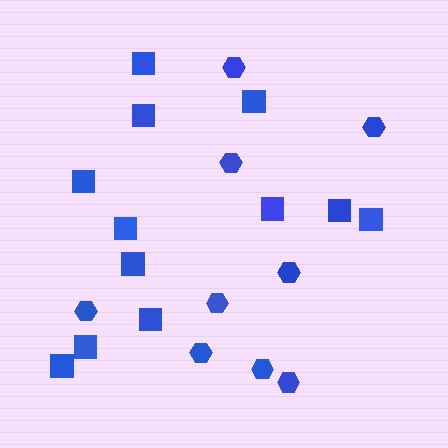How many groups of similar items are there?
There are 2 groups: one group of hexagons (9) and one group of squares (12).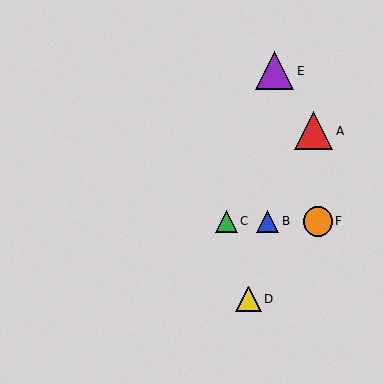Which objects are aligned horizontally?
Objects B, C, F are aligned horizontally.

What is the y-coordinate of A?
Object A is at y≈131.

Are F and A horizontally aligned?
No, F is at y≈221 and A is at y≈131.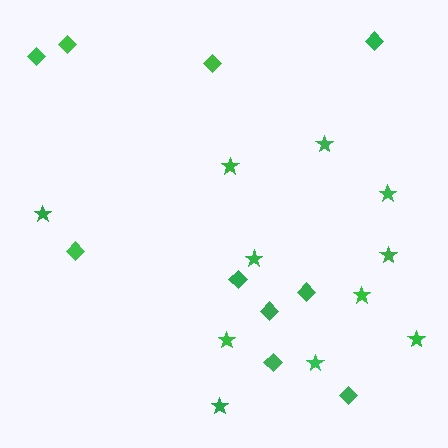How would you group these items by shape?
There are 2 groups: one group of diamonds (10) and one group of stars (11).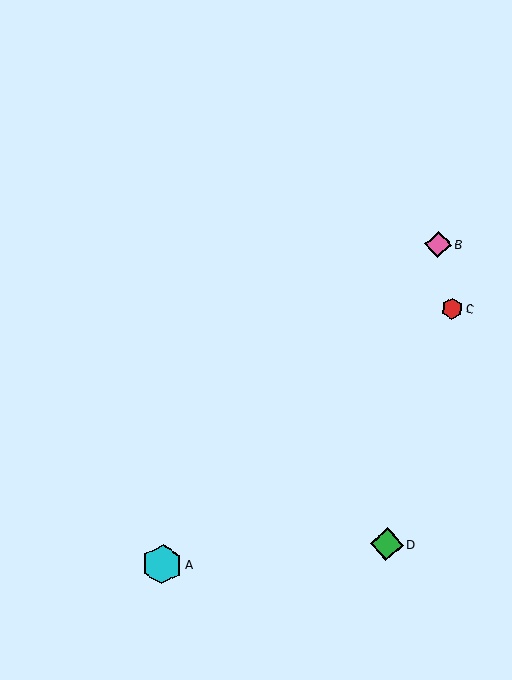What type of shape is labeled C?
Shape C is a red hexagon.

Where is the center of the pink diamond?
The center of the pink diamond is at (438, 244).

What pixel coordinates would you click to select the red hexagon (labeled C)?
Click at (452, 309) to select the red hexagon C.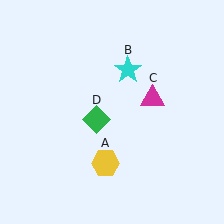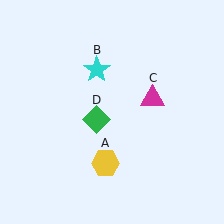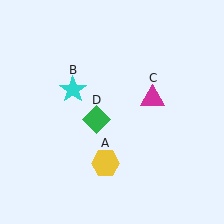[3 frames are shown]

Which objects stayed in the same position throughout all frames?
Yellow hexagon (object A) and magenta triangle (object C) and green diamond (object D) remained stationary.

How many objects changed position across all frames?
1 object changed position: cyan star (object B).